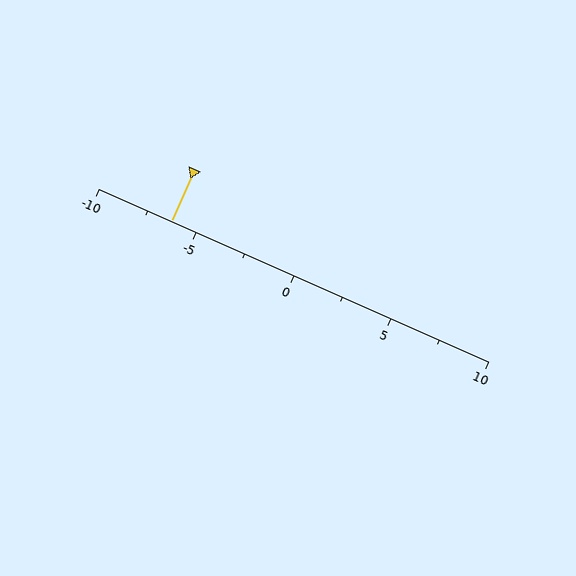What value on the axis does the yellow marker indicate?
The marker indicates approximately -6.2.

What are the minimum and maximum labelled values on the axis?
The axis runs from -10 to 10.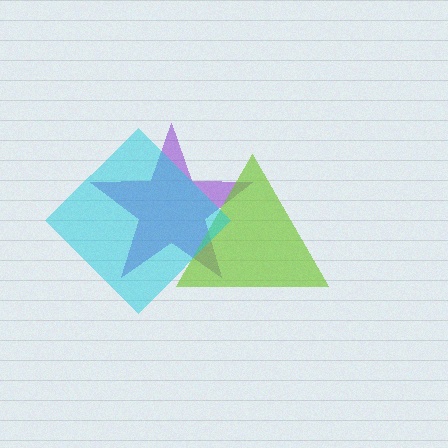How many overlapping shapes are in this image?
There are 3 overlapping shapes in the image.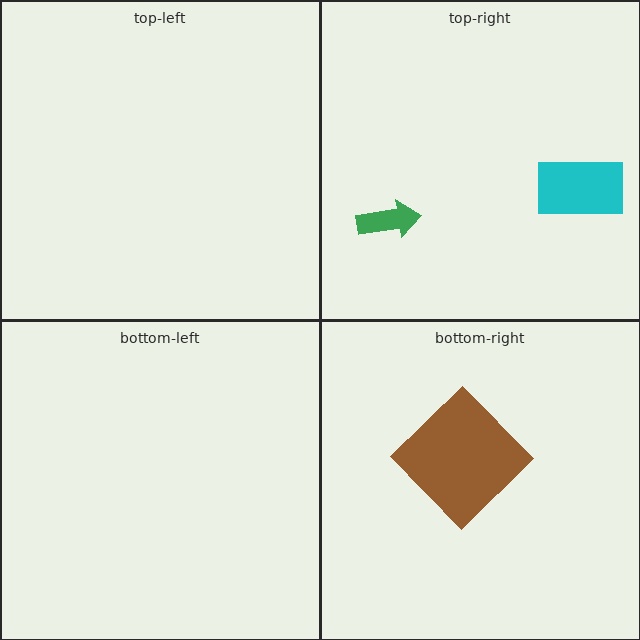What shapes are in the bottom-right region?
The brown diamond.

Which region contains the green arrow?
The top-right region.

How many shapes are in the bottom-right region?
1.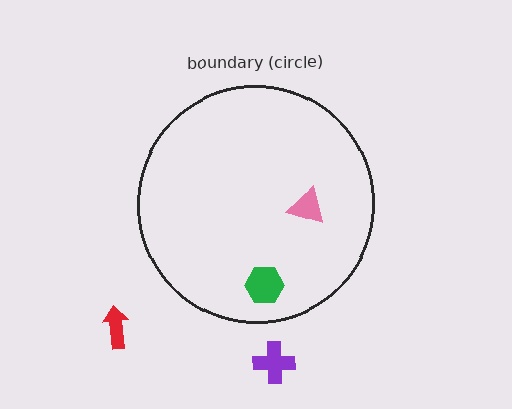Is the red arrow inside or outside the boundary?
Outside.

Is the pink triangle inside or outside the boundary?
Inside.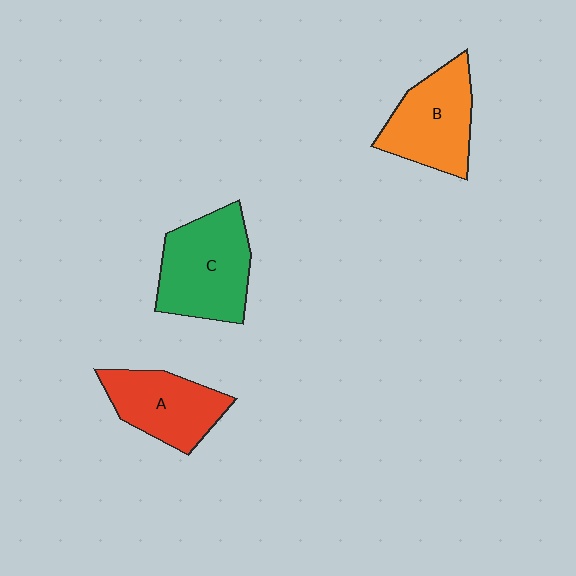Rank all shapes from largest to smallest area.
From largest to smallest: C (green), B (orange), A (red).